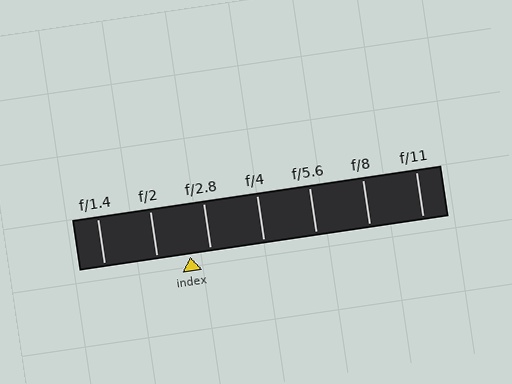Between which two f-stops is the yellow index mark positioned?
The index mark is between f/2 and f/2.8.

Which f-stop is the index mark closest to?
The index mark is closest to f/2.8.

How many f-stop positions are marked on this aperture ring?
There are 7 f-stop positions marked.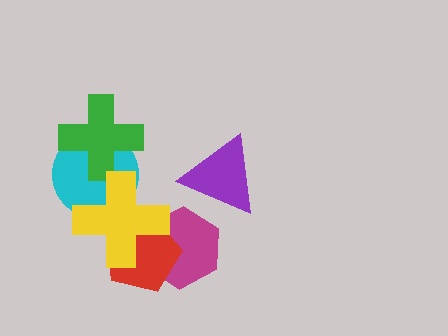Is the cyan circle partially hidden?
Yes, it is partially covered by another shape.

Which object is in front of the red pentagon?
The yellow cross is in front of the red pentagon.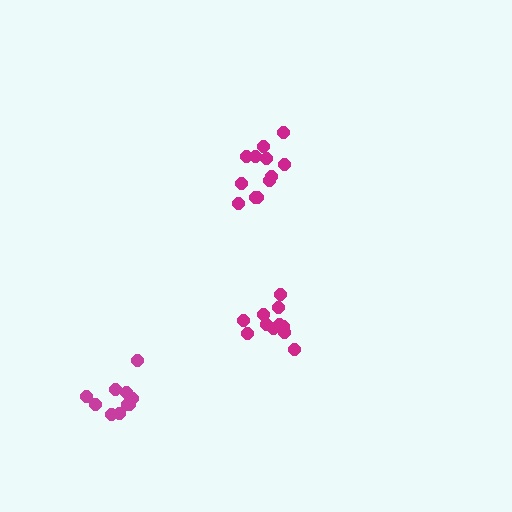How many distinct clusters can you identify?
There are 3 distinct clusters.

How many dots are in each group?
Group 1: 12 dots, Group 2: 10 dots, Group 3: 11 dots (33 total).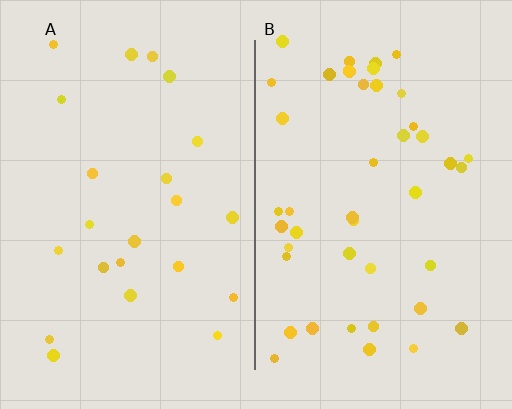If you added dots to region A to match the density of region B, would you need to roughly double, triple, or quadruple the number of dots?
Approximately double.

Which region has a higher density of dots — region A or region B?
B (the right).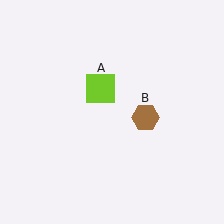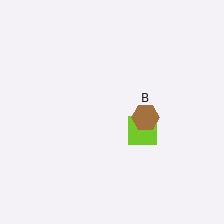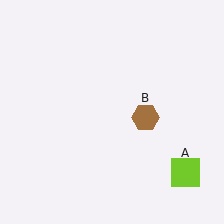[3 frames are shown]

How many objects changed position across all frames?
1 object changed position: lime square (object A).